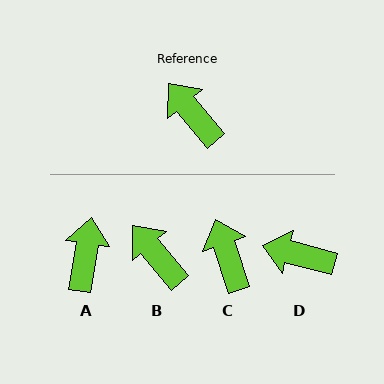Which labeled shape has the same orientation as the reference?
B.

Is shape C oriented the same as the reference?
No, it is off by about 21 degrees.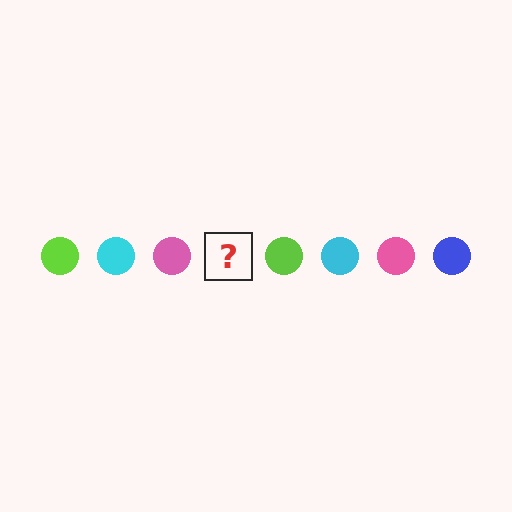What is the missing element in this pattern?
The missing element is a blue circle.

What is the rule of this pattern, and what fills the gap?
The rule is that the pattern cycles through lime, cyan, pink, blue circles. The gap should be filled with a blue circle.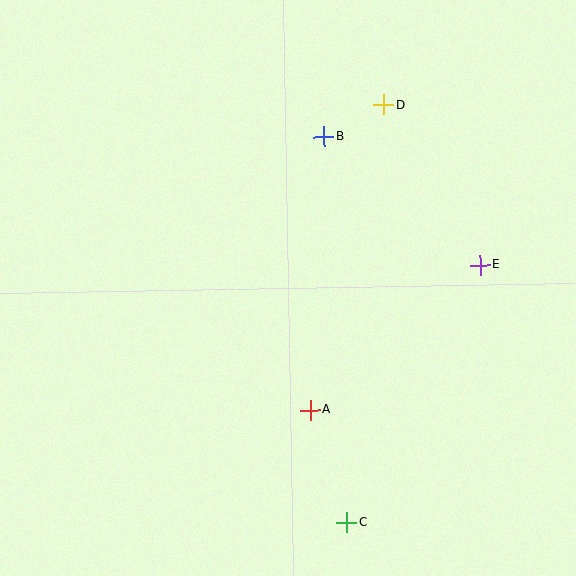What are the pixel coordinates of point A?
Point A is at (311, 410).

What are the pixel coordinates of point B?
Point B is at (324, 137).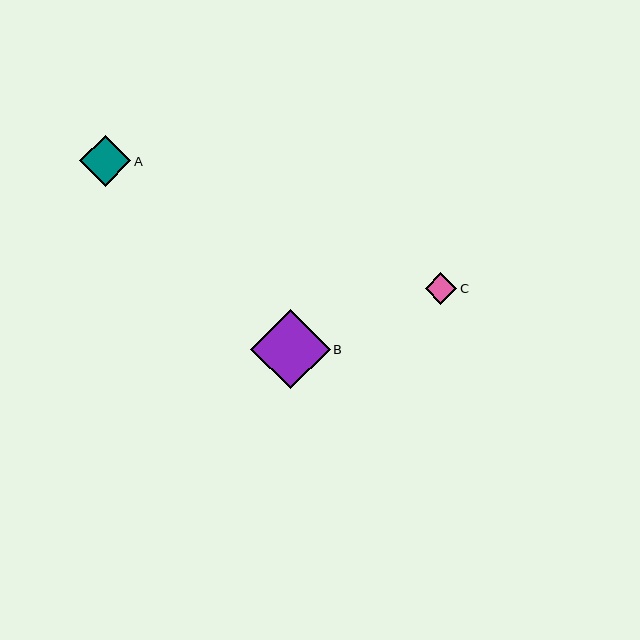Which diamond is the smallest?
Diamond C is the smallest with a size of approximately 32 pixels.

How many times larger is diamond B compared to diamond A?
Diamond B is approximately 1.6 times the size of diamond A.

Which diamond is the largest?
Diamond B is the largest with a size of approximately 80 pixels.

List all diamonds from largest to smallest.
From largest to smallest: B, A, C.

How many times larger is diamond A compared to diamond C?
Diamond A is approximately 1.6 times the size of diamond C.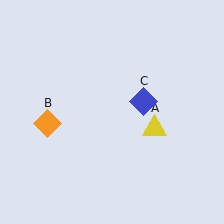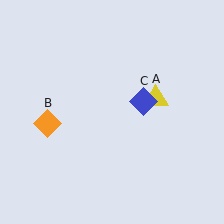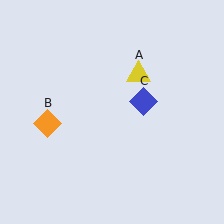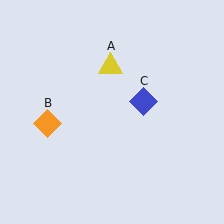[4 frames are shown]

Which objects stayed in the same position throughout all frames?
Orange diamond (object B) and blue diamond (object C) remained stationary.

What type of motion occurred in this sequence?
The yellow triangle (object A) rotated counterclockwise around the center of the scene.